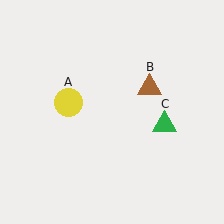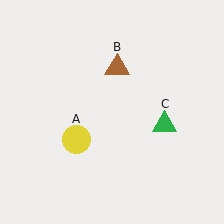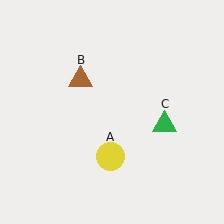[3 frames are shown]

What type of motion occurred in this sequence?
The yellow circle (object A), brown triangle (object B) rotated counterclockwise around the center of the scene.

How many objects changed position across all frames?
2 objects changed position: yellow circle (object A), brown triangle (object B).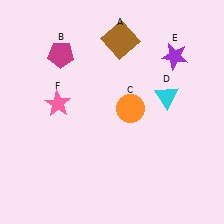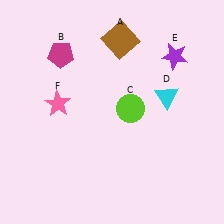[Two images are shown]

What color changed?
The circle (C) changed from orange in Image 1 to lime in Image 2.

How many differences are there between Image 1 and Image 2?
There is 1 difference between the two images.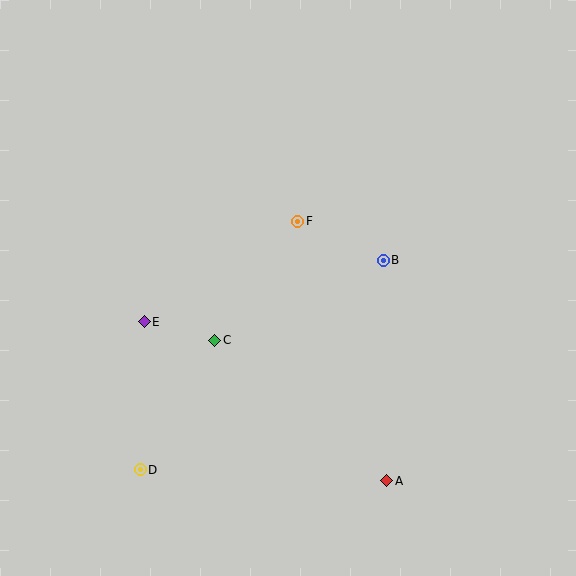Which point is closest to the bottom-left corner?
Point D is closest to the bottom-left corner.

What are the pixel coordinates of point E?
Point E is at (144, 322).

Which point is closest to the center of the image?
Point F at (298, 221) is closest to the center.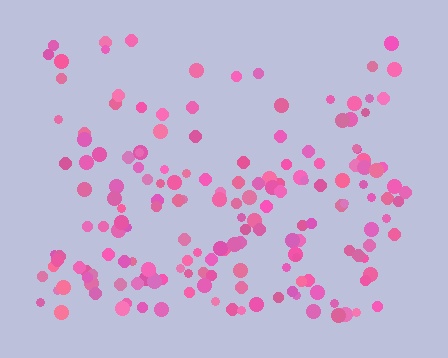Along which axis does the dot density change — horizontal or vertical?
Vertical.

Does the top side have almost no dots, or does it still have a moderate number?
Still a moderate number, just noticeably fewer than the bottom.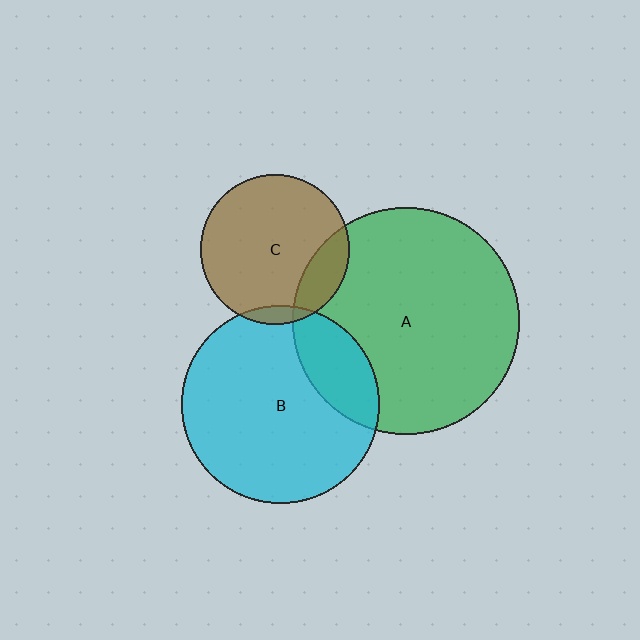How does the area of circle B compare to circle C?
Approximately 1.8 times.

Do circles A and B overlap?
Yes.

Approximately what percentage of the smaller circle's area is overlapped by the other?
Approximately 20%.